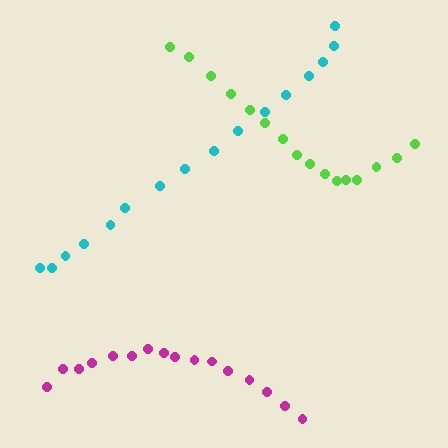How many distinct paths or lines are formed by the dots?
There are 3 distinct paths.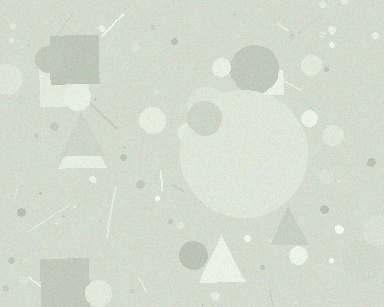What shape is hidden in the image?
A circle is hidden in the image.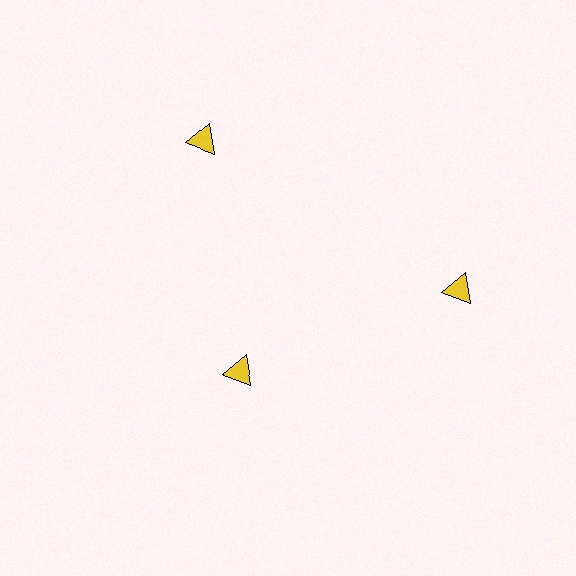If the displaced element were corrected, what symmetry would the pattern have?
It would have 3-fold rotational symmetry — the pattern would map onto itself every 120 degrees.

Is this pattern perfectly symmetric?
No. The 3 yellow triangles are arranged in a ring, but one element near the 7 o'clock position is pulled inward toward the center, breaking the 3-fold rotational symmetry.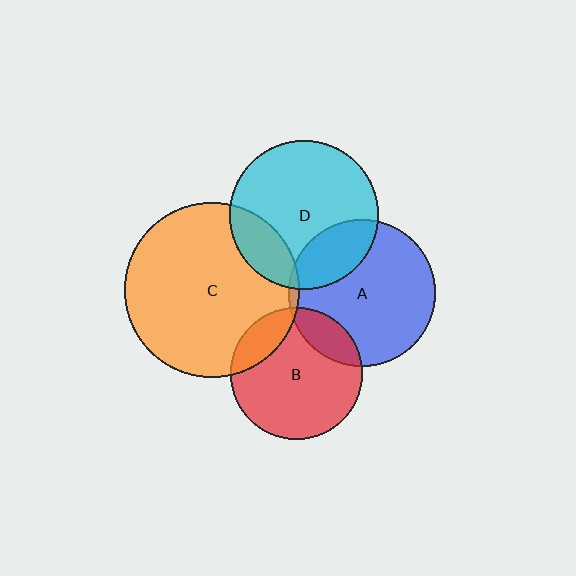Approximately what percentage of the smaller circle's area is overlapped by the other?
Approximately 5%.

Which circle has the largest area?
Circle C (orange).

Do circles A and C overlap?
Yes.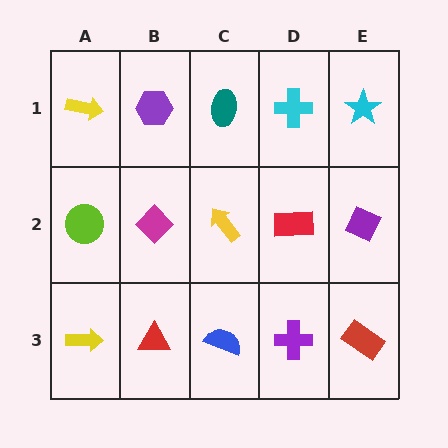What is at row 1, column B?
A purple hexagon.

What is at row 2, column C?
A yellow arrow.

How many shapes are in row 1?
5 shapes.